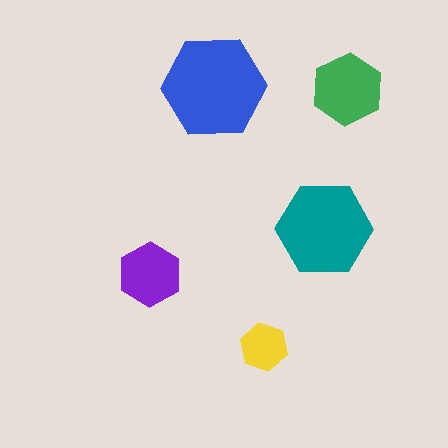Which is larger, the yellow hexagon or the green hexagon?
The green one.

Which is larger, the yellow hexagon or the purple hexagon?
The purple one.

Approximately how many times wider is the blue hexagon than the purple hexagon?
About 1.5 times wider.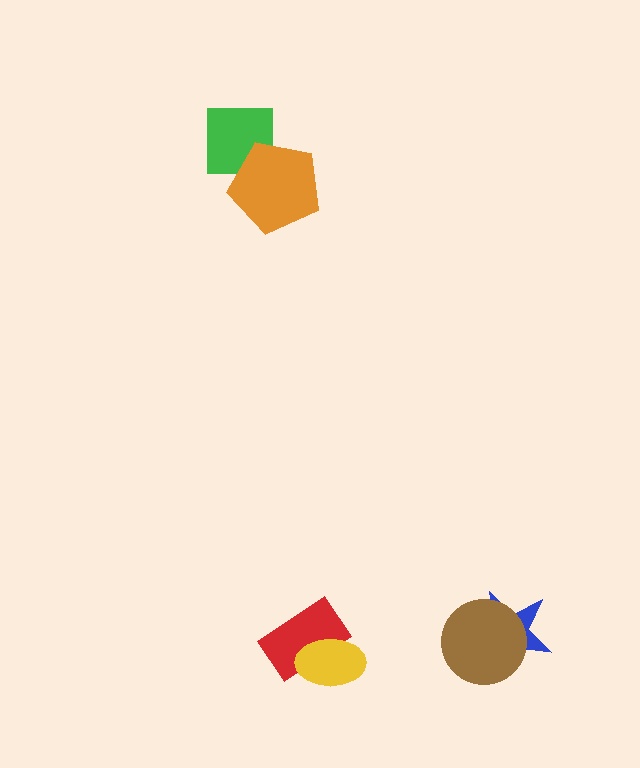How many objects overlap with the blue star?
1 object overlaps with the blue star.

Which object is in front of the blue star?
The brown circle is in front of the blue star.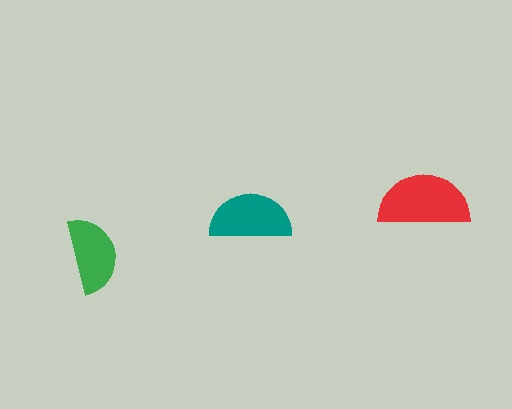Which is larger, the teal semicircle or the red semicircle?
The red one.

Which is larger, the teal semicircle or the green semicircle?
The teal one.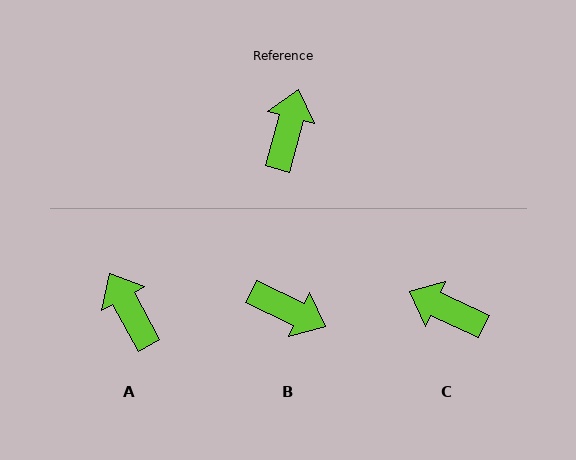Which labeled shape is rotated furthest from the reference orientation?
B, about 101 degrees away.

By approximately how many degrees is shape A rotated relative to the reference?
Approximately 44 degrees counter-clockwise.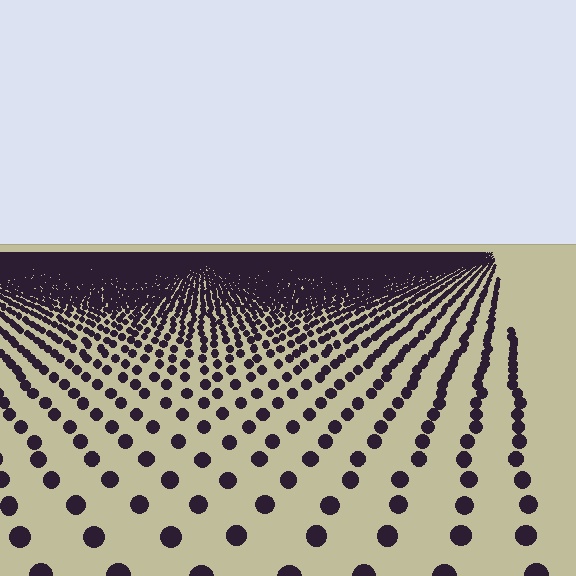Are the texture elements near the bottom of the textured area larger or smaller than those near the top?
Larger. Near the bottom, elements are closer to the viewer and appear at a bigger on-screen size.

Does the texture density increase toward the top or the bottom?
Density increases toward the top.